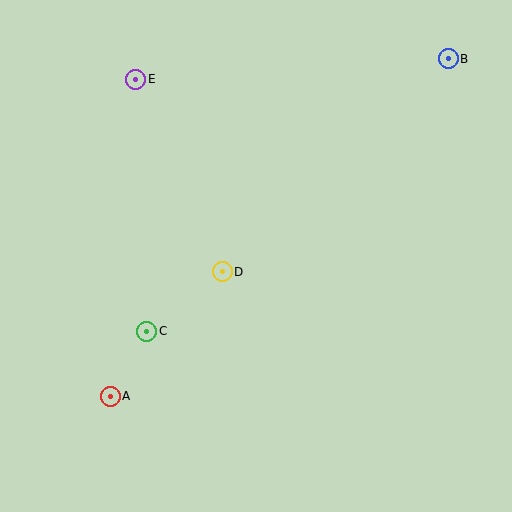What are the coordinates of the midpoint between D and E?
The midpoint between D and E is at (179, 175).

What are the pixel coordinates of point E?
Point E is at (136, 79).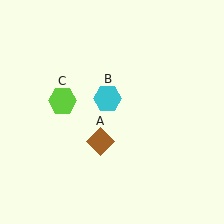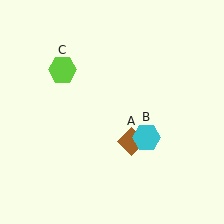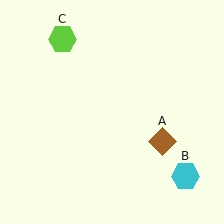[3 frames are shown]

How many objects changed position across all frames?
3 objects changed position: brown diamond (object A), cyan hexagon (object B), lime hexagon (object C).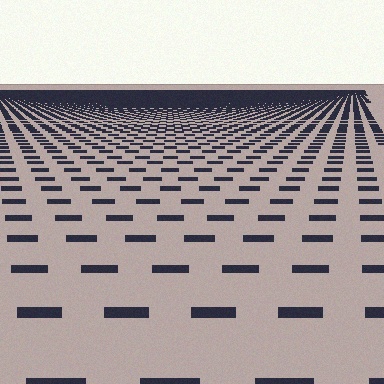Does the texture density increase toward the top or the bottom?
Density increases toward the top.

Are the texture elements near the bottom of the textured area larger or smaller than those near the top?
Larger. Near the bottom, elements are closer to the viewer and appear at a bigger on-screen size.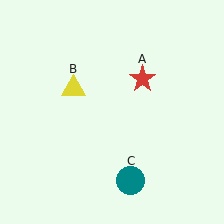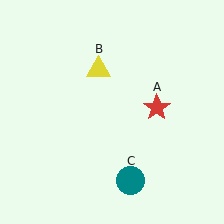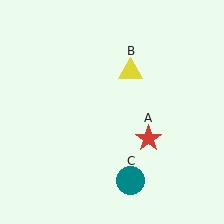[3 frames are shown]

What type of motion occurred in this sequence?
The red star (object A), yellow triangle (object B) rotated clockwise around the center of the scene.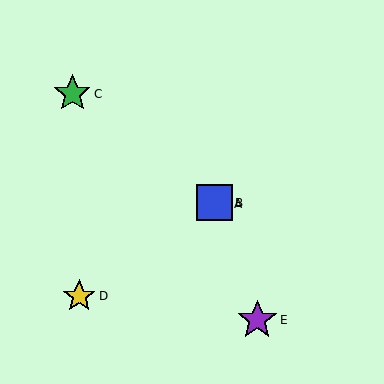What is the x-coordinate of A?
Object A is at x≈214.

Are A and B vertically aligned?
Yes, both are at x≈214.